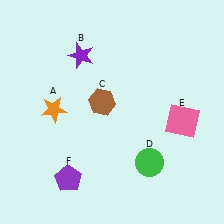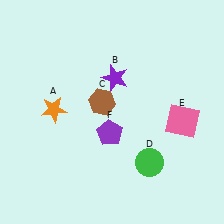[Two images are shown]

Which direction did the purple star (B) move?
The purple star (B) moved right.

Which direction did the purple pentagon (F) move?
The purple pentagon (F) moved up.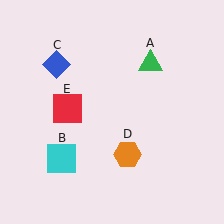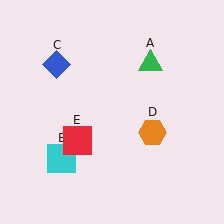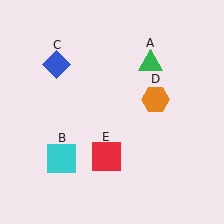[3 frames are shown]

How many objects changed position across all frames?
2 objects changed position: orange hexagon (object D), red square (object E).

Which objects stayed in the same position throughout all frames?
Green triangle (object A) and cyan square (object B) and blue diamond (object C) remained stationary.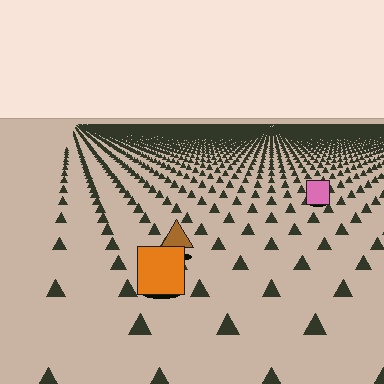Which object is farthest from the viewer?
The pink square is farthest from the viewer. It appears smaller and the ground texture around it is denser.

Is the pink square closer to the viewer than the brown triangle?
No. The brown triangle is closer — you can tell from the texture gradient: the ground texture is coarser near it.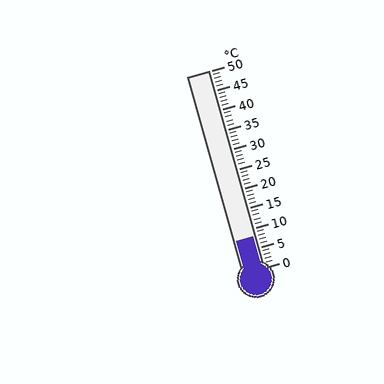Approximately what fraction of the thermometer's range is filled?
The thermometer is filled to approximately 15% of its range.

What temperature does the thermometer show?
The thermometer shows approximately 8°C.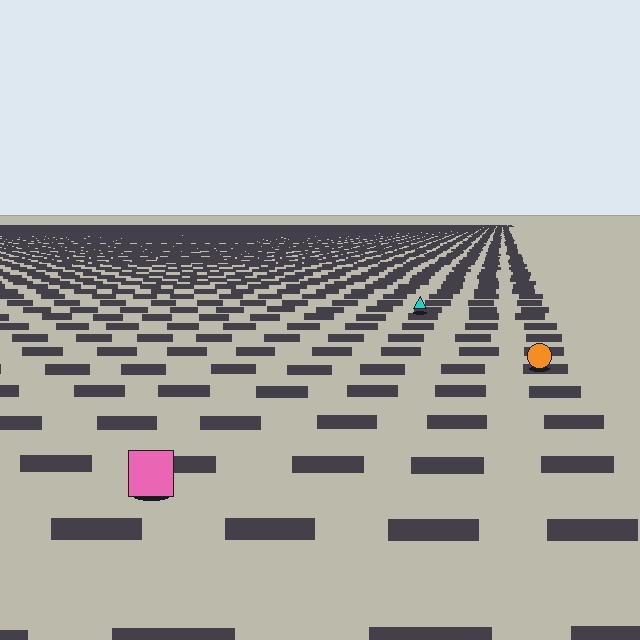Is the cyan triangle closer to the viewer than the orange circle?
No. The orange circle is closer — you can tell from the texture gradient: the ground texture is coarser near it.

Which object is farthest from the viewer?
The cyan triangle is farthest from the viewer. It appears smaller and the ground texture around it is denser.